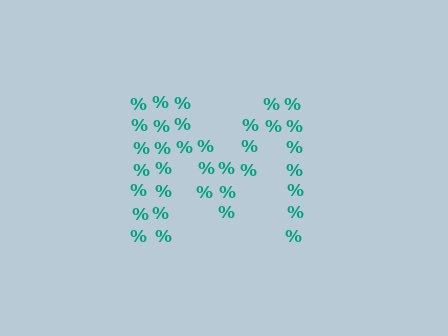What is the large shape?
The large shape is the letter M.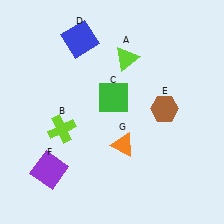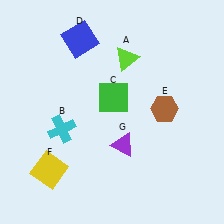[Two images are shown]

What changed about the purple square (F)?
In Image 1, F is purple. In Image 2, it changed to yellow.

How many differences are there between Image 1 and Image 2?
There are 3 differences between the two images.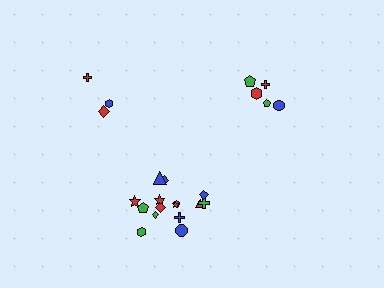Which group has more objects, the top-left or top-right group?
The top-right group.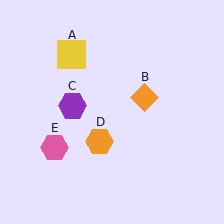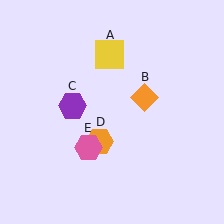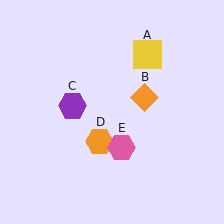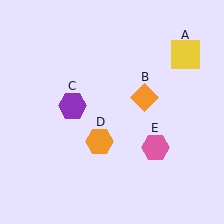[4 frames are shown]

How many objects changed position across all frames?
2 objects changed position: yellow square (object A), pink hexagon (object E).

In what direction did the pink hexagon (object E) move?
The pink hexagon (object E) moved right.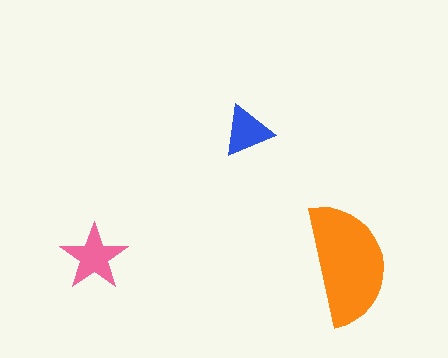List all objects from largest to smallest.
The orange semicircle, the pink star, the blue triangle.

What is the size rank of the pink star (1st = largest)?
2nd.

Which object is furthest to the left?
The pink star is leftmost.